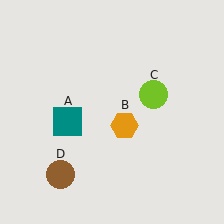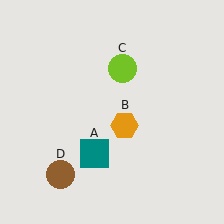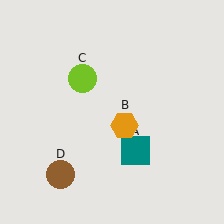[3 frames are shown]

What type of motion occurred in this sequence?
The teal square (object A), lime circle (object C) rotated counterclockwise around the center of the scene.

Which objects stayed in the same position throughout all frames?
Orange hexagon (object B) and brown circle (object D) remained stationary.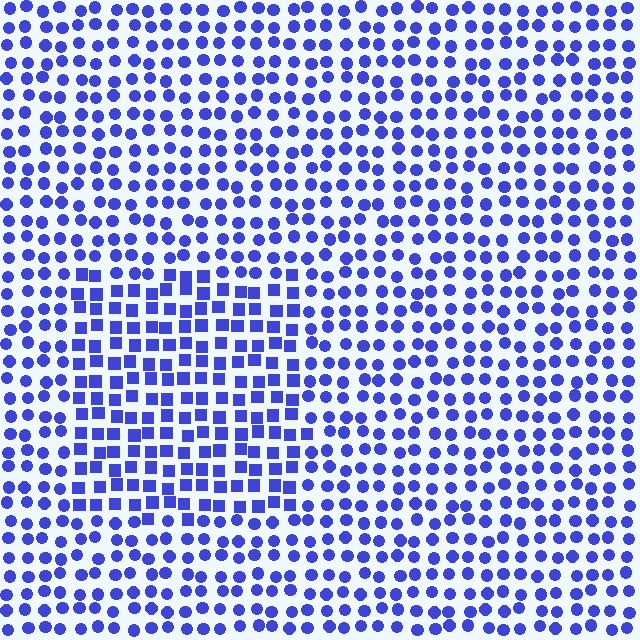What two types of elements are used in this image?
The image uses squares inside the rectangle region and circles outside it.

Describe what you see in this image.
The image is filled with small blue elements arranged in a uniform grid. A rectangle-shaped region contains squares, while the surrounding area contains circles. The boundary is defined purely by the change in element shape.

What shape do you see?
I see a rectangle.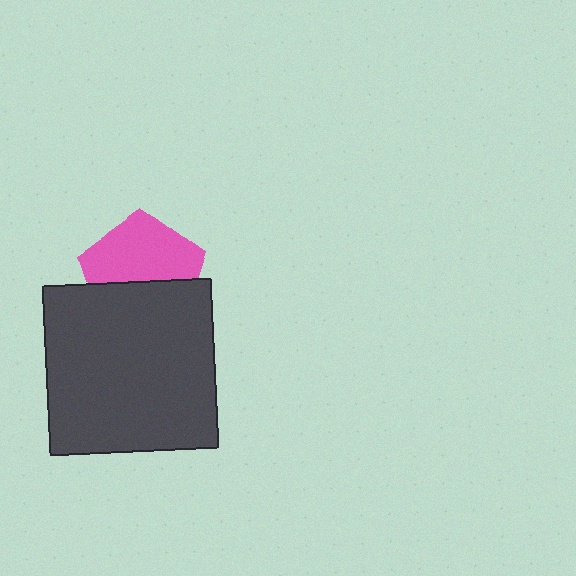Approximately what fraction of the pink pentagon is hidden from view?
Roughly 44% of the pink pentagon is hidden behind the dark gray square.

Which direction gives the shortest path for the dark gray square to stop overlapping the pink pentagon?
Moving down gives the shortest separation.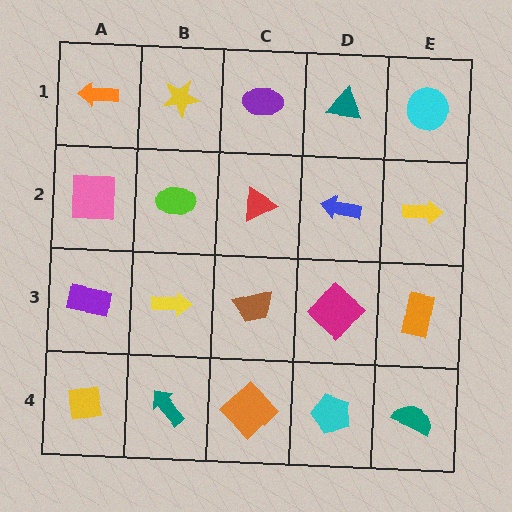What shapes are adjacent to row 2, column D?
A teal triangle (row 1, column D), a magenta diamond (row 3, column D), a red triangle (row 2, column C), a yellow arrow (row 2, column E).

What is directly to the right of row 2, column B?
A red triangle.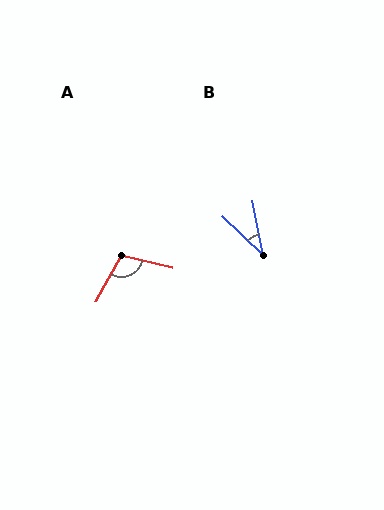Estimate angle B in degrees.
Approximately 36 degrees.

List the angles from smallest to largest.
B (36°), A (104°).